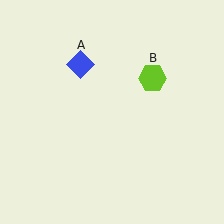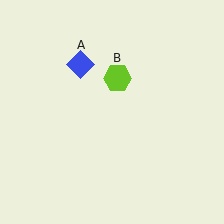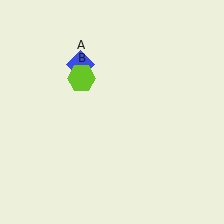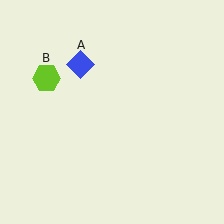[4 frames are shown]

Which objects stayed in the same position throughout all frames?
Blue diamond (object A) remained stationary.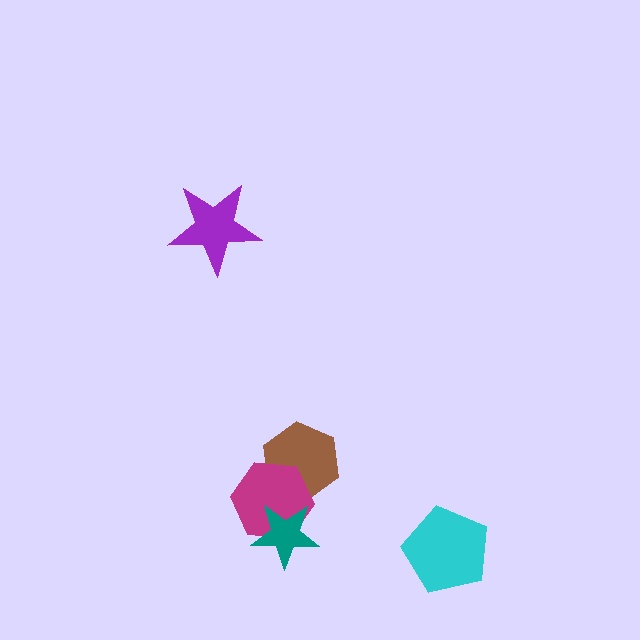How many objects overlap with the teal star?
1 object overlaps with the teal star.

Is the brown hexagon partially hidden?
Yes, it is partially covered by another shape.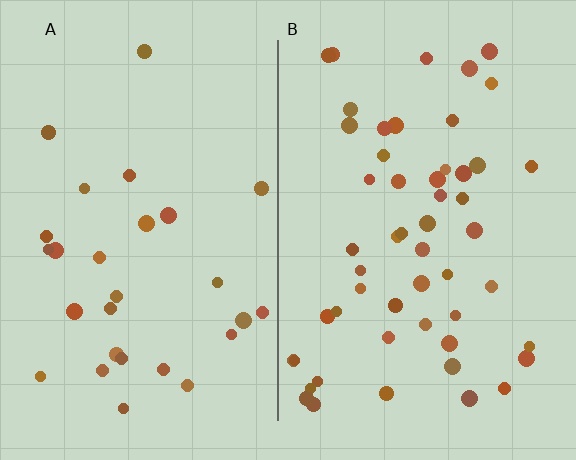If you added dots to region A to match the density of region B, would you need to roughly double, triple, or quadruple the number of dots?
Approximately double.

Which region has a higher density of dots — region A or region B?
B (the right).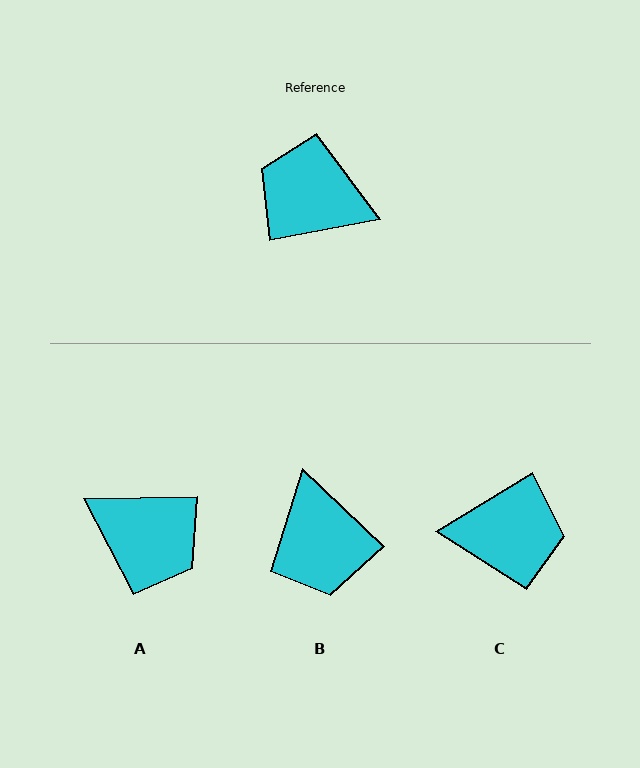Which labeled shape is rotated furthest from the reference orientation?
A, about 170 degrees away.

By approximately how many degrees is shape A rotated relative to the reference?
Approximately 170 degrees counter-clockwise.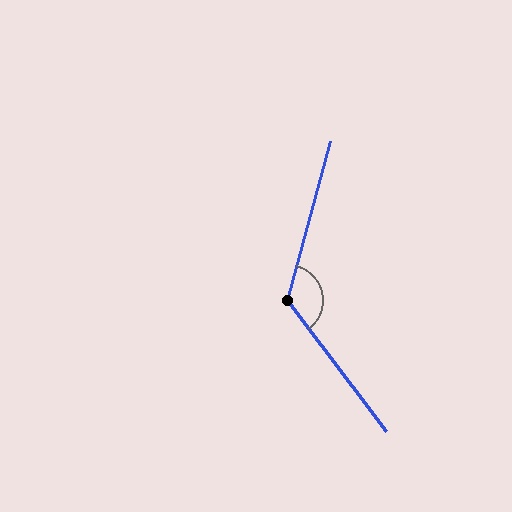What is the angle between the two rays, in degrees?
Approximately 128 degrees.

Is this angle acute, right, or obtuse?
It is obtuse.